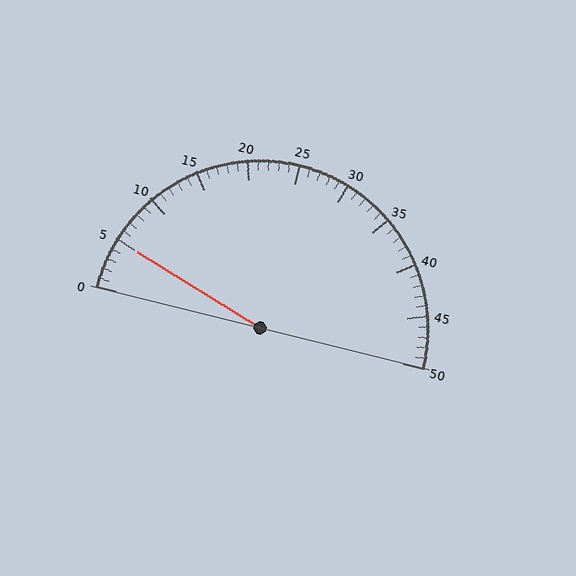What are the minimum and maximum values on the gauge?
The gauge ranges from 0 to 50.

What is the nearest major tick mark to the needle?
The nearest major tick mark is 5.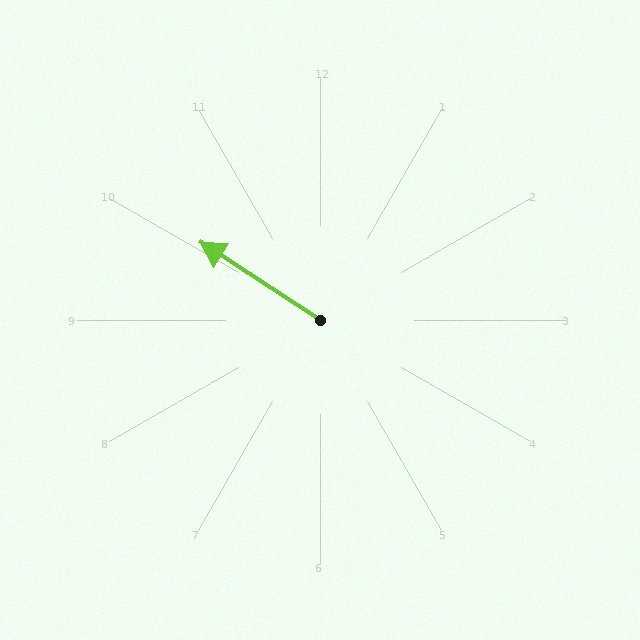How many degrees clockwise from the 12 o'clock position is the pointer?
Approximately 303 degrees.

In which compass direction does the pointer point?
Northwest.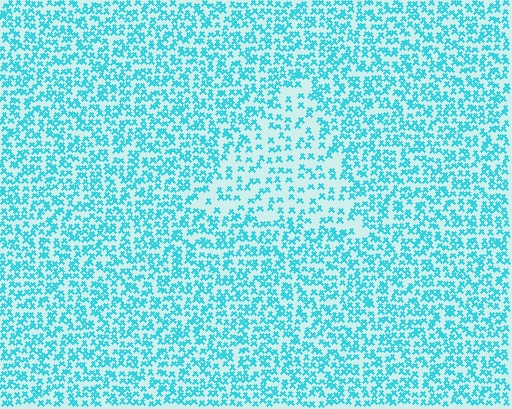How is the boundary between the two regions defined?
The boundary is defined by a change in element density (approximately 1.9x ratio). All elements are the same color, size, and shape.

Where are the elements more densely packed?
The elements are more densely packed outside the triangle boundary.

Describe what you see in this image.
The image contains small cyan elements arranged at two different densities. A triangle-shaped region is visible where the elements are less densely packed than the surrounding area.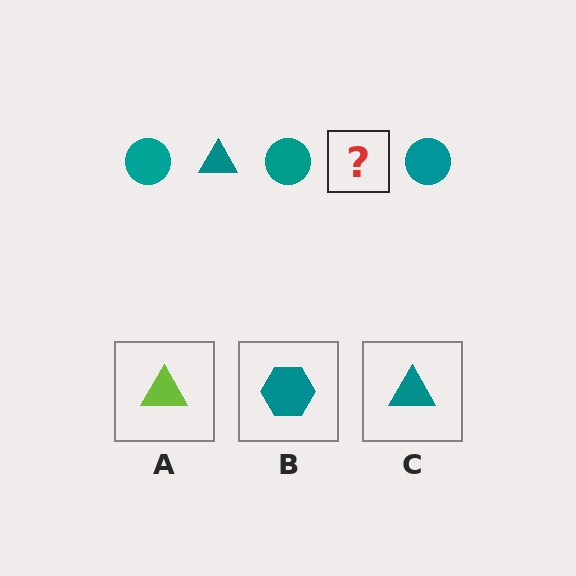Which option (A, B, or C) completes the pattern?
C.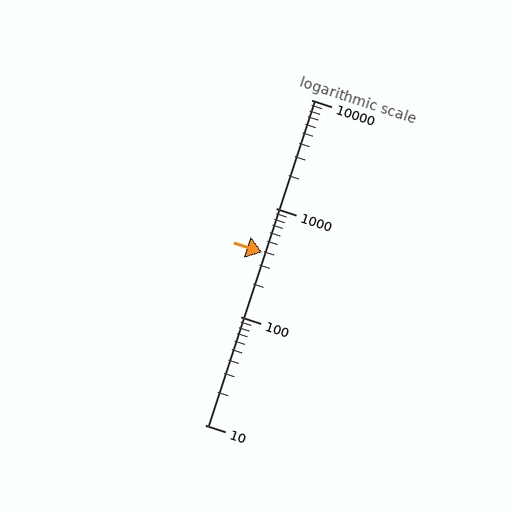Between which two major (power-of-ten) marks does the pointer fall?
The pointer is between 100 and 1000.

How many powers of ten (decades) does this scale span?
The scale spans 3 decades, from 10 to 10000.